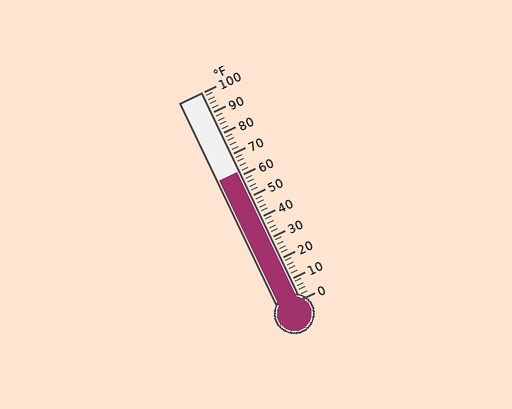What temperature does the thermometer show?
The thermometer shows approximately 62°F.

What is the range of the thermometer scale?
The thermometer scale ranges from 0°F to 100°F.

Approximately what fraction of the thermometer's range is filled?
The thermometer is filled to approximately 60% of its range.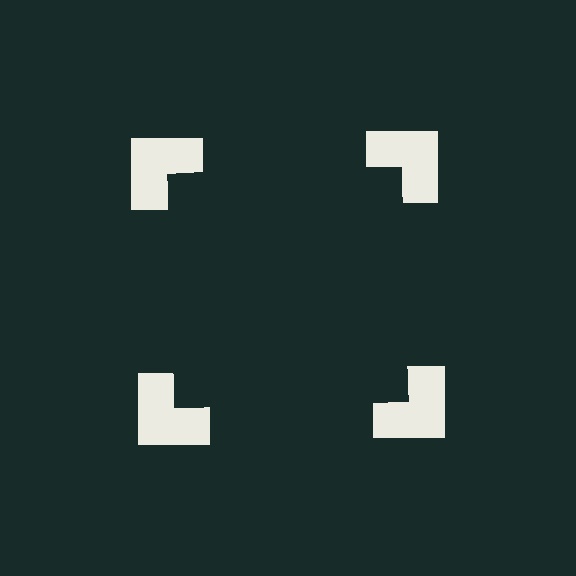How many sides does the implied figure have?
4 sides.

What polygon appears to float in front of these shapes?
An illusory square — its edges are inferred from the aligned wedge cuts in the notched squares, not physically drawn.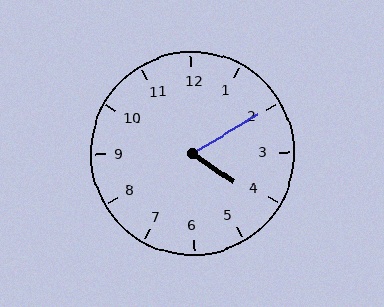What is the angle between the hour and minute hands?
Approximately 65 degrees.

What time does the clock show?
4:10.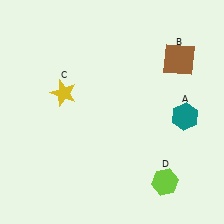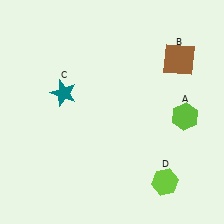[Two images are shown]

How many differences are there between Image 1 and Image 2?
There are 2 differences between the two images.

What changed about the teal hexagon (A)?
In Image 1, A is teal. In Image 2, it changed to lime.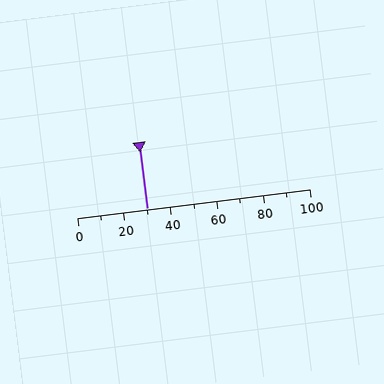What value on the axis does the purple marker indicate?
The marker indicates approximately 30.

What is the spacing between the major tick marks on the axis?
The major ticks are spaced 20 apart.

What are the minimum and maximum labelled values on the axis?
The axis runs from 0 to 100.